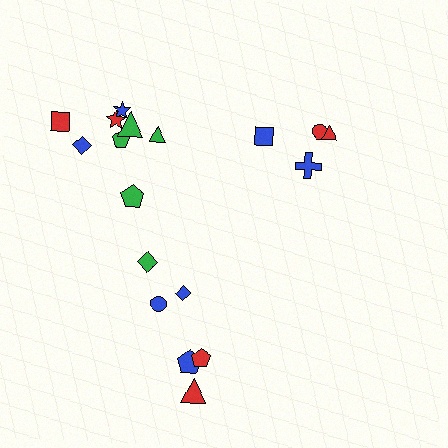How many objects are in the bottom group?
There are 6 objects.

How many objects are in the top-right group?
There are 4 objects.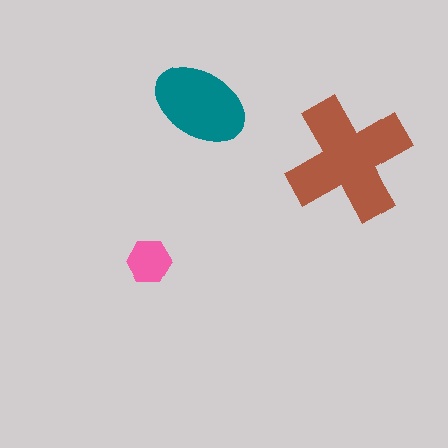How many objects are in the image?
There are 3 objects in the image.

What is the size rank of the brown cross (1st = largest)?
1st.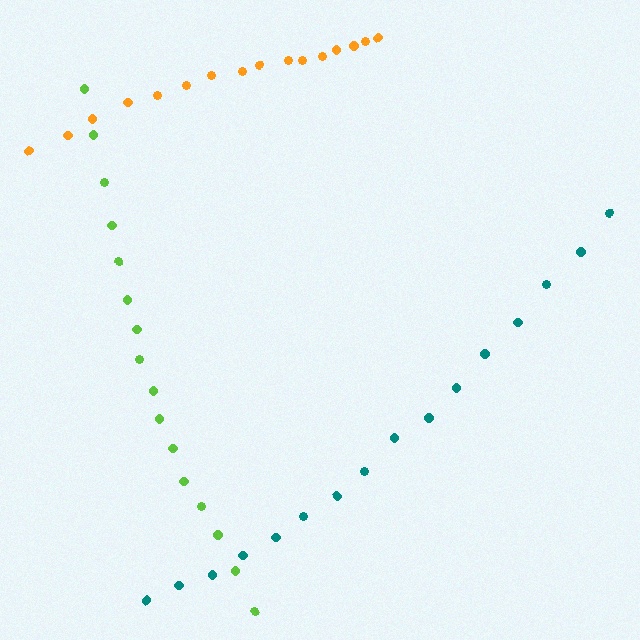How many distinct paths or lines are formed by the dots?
There are 3 distinct paths.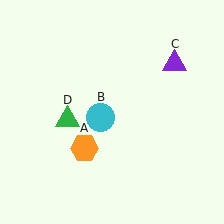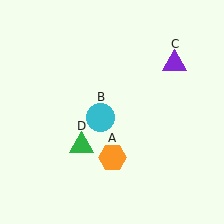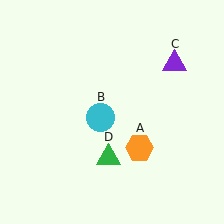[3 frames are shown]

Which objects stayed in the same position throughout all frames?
Cyan circle (object B) and purple triangle (object C) remained stationary.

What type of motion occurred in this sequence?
The orange hexagon (object A), green triangle (object D) rotated counterclockwise around the center of the scene.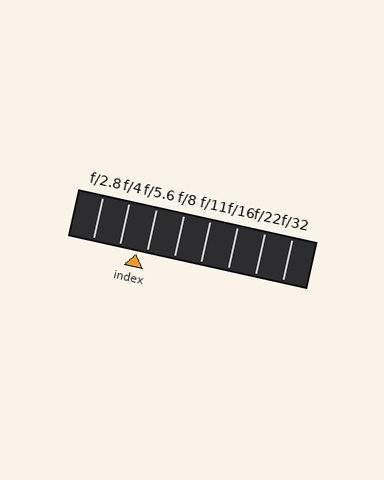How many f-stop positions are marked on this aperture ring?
There are 8 f-stop positions marked.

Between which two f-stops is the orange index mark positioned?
The index mark is between f/4 and f/5.6.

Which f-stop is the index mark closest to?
The index mark is closest to f/5.6.